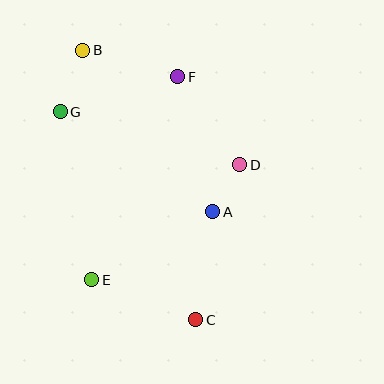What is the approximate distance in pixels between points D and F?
The distance between D and F is approximately 108 pixels.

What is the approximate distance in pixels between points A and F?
The distance between A and F is approximately 139 pixels.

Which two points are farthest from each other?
Points B and C are farthest from each other.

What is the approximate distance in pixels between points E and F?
The distance between E and F is approximately 220 pixels.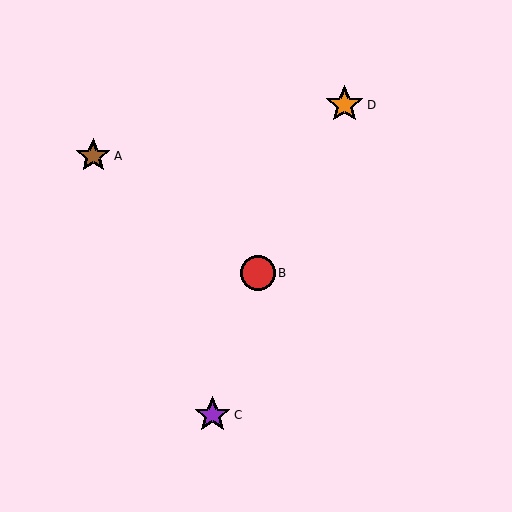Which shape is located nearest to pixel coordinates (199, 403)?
The purple star (labeled C) at (213, 415) is nearest to that location.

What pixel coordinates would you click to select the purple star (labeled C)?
Click at (213, 415) to select the purple star C.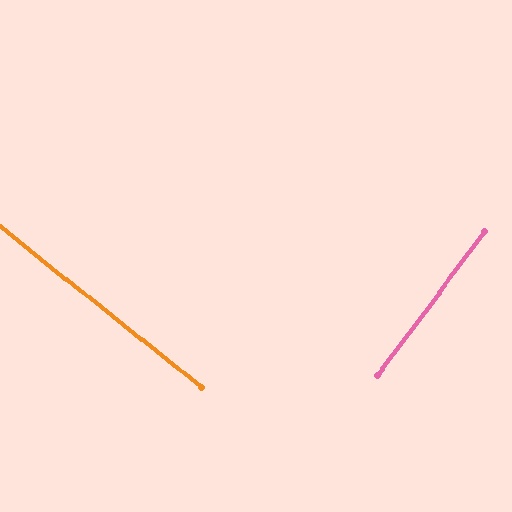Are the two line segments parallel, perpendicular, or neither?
Perpendicular — they meet at approximately 88°.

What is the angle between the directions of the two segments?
Approximately 88 degrees.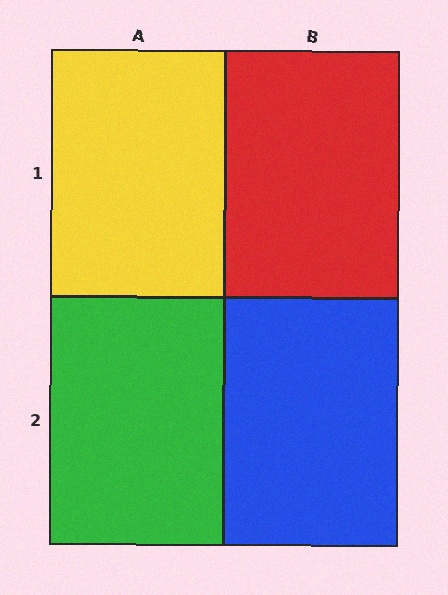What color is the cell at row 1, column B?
Red.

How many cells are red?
1 cell is red.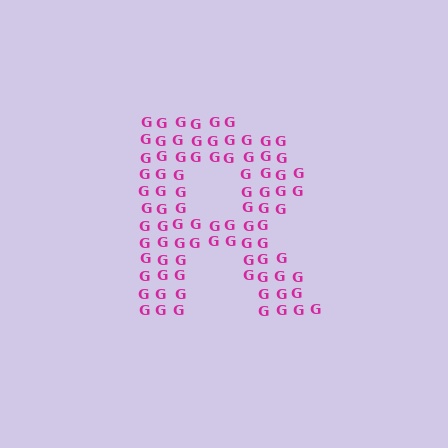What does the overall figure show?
The overall figure shows the letter R.